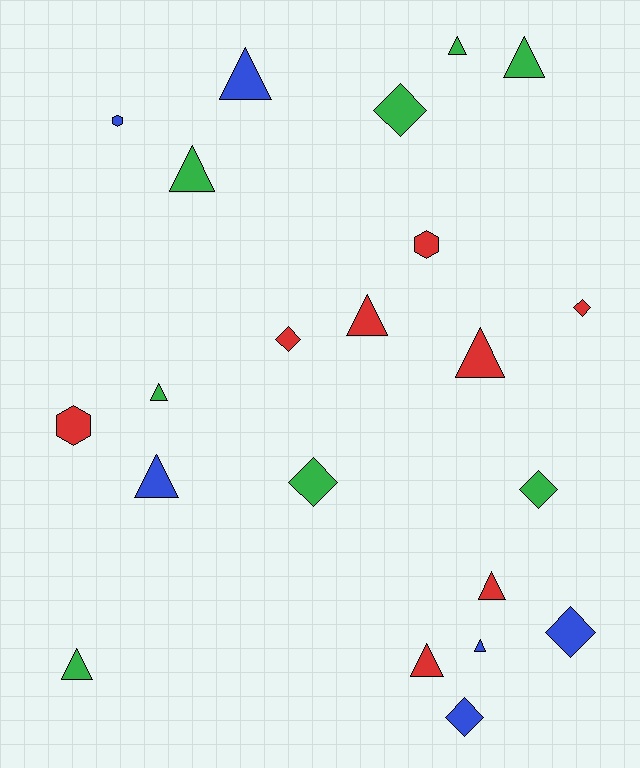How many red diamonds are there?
There are 2 red diamonds.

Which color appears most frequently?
Green, with 8 objects.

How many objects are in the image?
There are 22 objects.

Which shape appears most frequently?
Triangle, with 12 objects.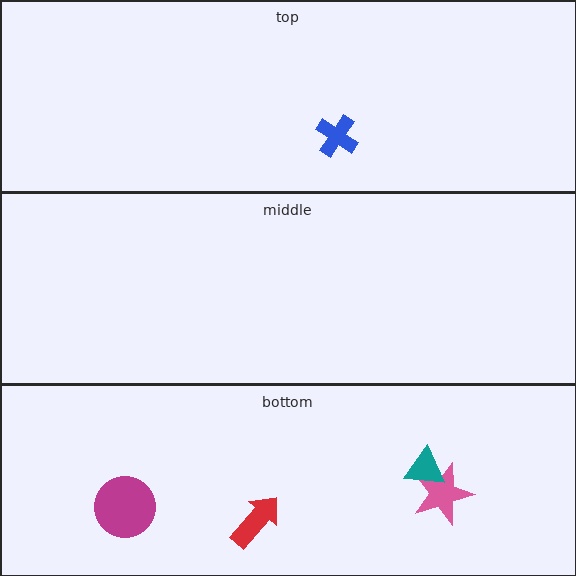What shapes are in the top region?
The blue cross.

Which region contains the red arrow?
The bottom region.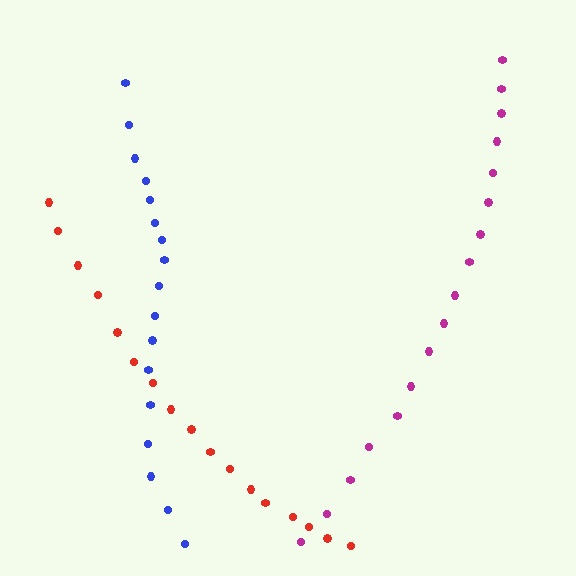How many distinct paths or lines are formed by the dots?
There are 3 distinct paths.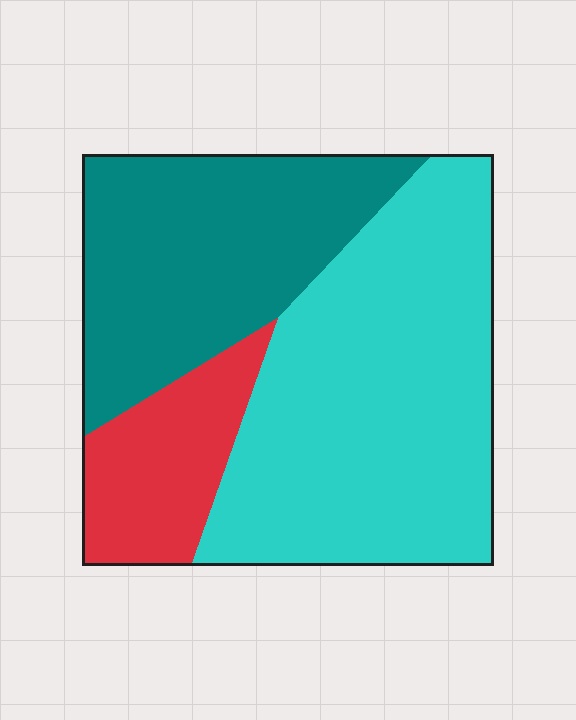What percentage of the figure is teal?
Teal covers roughly 35% of the figure.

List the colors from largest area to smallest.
From largest to smallest: cyan, teal, red.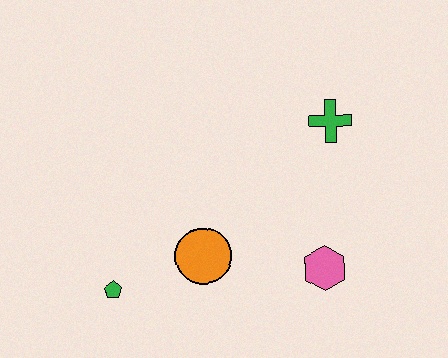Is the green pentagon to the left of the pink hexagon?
Yes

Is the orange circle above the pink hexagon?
Yes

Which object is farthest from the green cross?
The green pentagon is farthest from the green cross.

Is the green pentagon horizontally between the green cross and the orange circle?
No